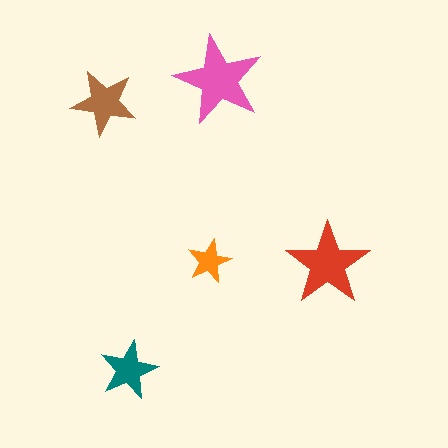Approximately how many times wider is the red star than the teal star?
About 1.5 times wider.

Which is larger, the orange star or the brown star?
The brown one.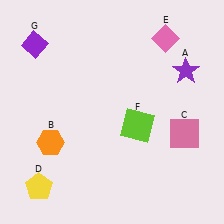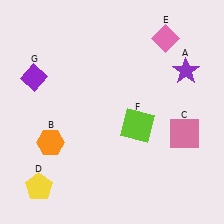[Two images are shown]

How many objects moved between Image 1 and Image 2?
1 object moved between the two images.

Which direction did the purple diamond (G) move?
The purple diamond (G) moved down.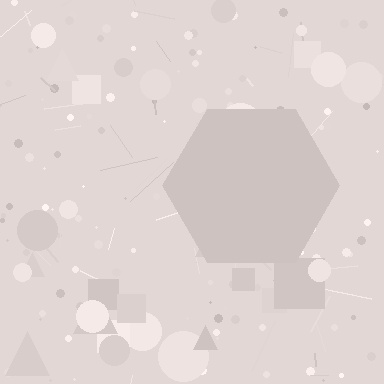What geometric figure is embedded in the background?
A hexagon is embedded in the background.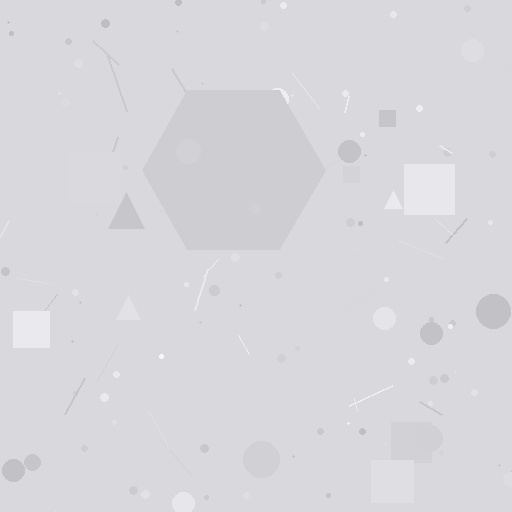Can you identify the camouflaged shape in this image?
The camouflaged shape is a hexagon.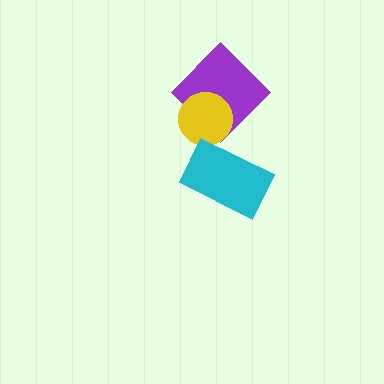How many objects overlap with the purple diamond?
1 object overlaps with the purple diamond.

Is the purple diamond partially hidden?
Yes, it is partially covered by another shape.